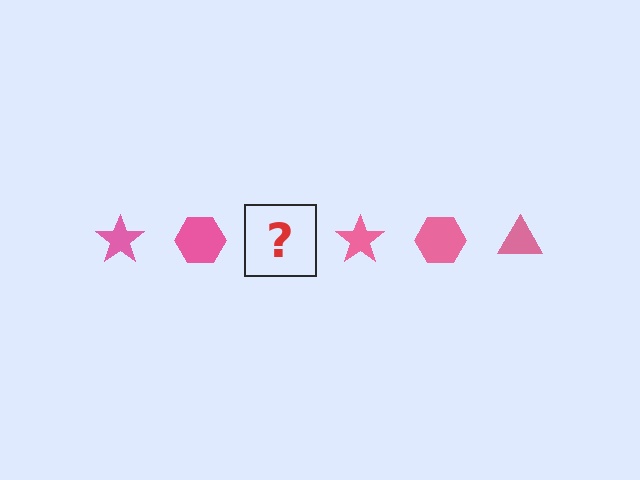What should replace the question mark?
The question mark should be replaced with a pink triangle.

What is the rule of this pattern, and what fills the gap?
The rule is that the pattern cycles through star, hexagon, triangle shapes in pink. The gap should be filled with a pink triangle.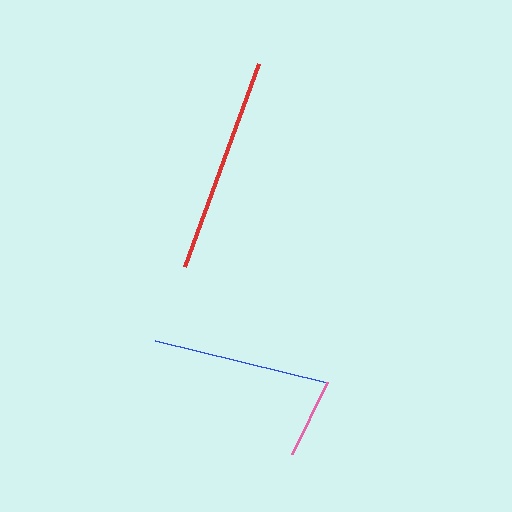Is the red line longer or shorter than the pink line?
The red line is longer than the pink line.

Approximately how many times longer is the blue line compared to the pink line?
The blue line is approximately 2.2 times the length of the pink line.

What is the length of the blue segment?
The blue segment is approximately 178 pixels long.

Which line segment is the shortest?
The pink line is the shortest at approximately 79 pixels.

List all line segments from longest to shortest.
From longest to shortest: red, blue, pink.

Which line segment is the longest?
The red line is the longest at approximately 216 pixels.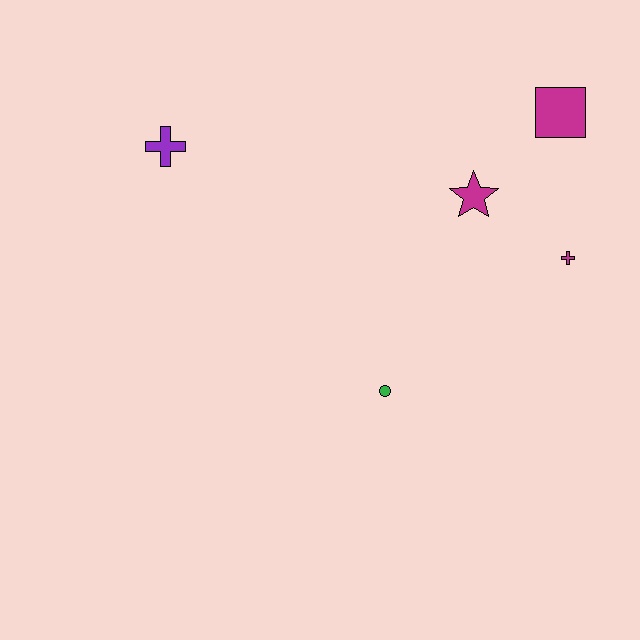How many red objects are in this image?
There are no red objects.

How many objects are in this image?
There are 5 objects.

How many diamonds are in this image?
There are no diamonds.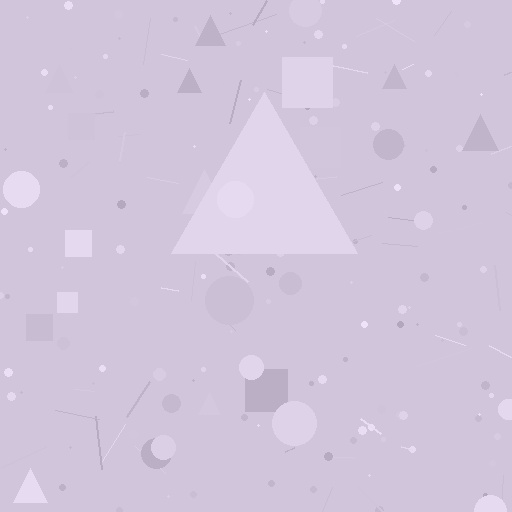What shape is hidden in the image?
A triangle is hidden in the image.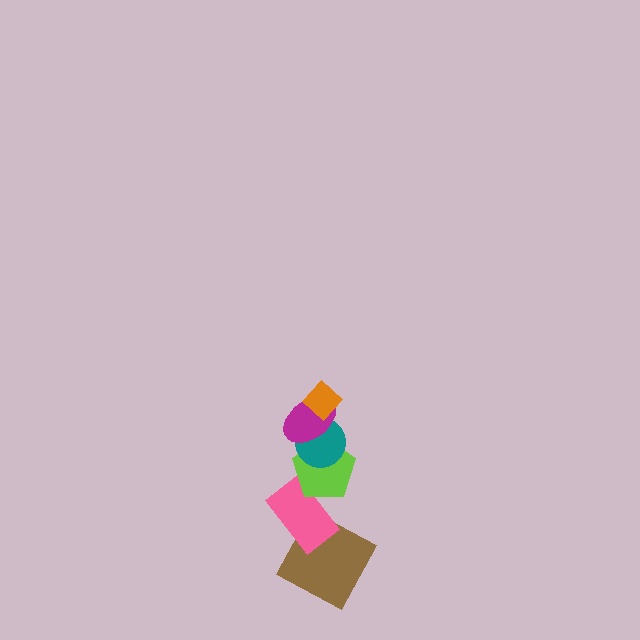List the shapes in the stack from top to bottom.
From top to bottom: the orange diamond, the magenta ellipse, the teal circle, the lime pentagon, the pink rectangle, the brown square.